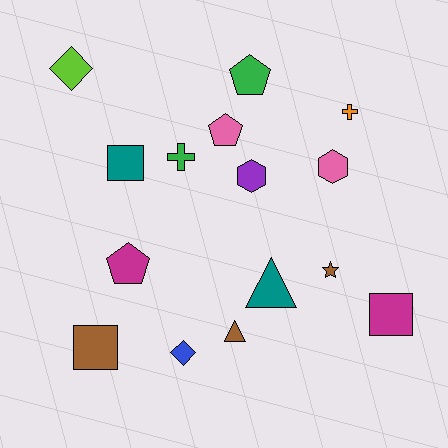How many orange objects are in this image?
There is 1 orange object.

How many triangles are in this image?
There are 2 triangles.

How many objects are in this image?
There are 15 objects.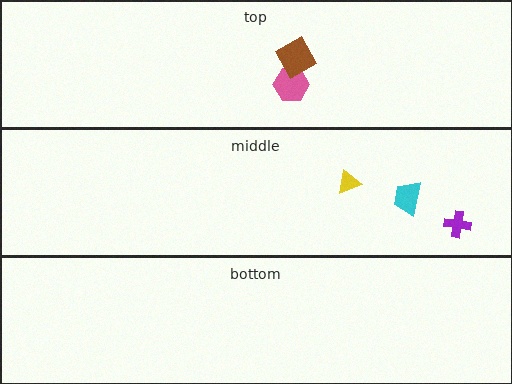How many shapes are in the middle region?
3.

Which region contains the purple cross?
The middle region.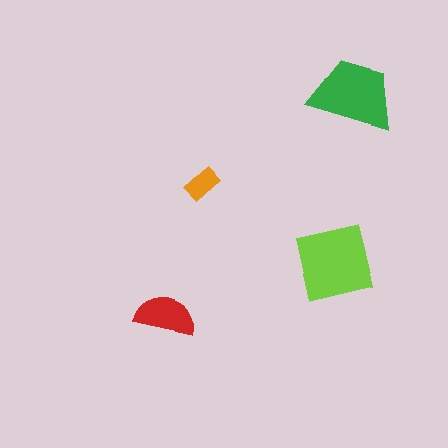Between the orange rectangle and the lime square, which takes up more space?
The lime square.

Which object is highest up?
The green trapezoid is topmost.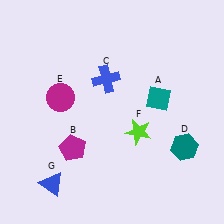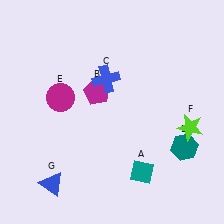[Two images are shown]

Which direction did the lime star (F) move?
The lime star (F) moved right.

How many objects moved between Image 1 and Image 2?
3 objects moved between the two images.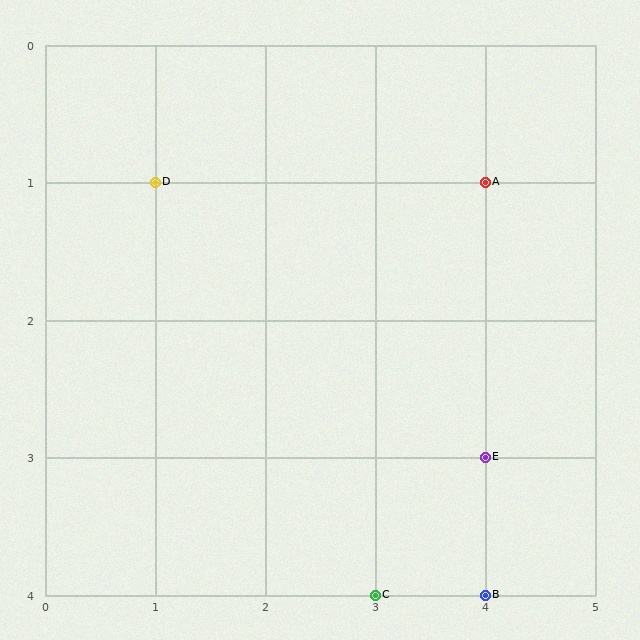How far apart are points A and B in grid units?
Points A and B are 3 rows apart.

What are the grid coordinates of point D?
Point D is at grid coordinates (1, 1).